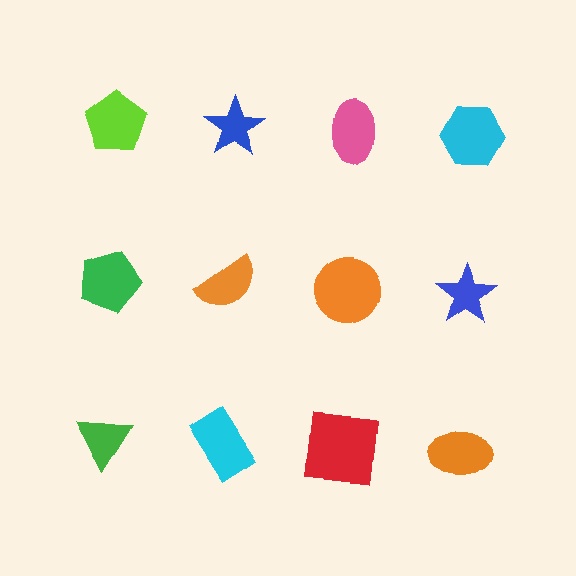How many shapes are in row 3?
4 shapes.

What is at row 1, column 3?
A pink ellipse.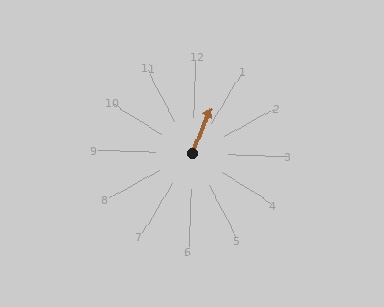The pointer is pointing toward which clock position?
Roughly 1 o'clock.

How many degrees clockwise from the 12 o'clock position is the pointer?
Approximately 21 degrees.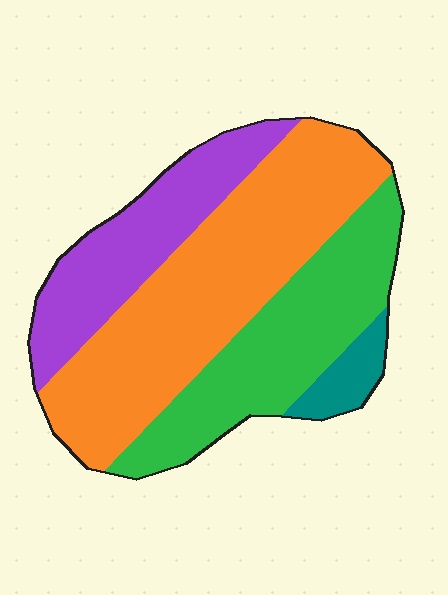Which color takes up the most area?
Orange, at roughly 45%.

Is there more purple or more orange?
Orange.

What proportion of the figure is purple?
Purple covers roughly 20% of the figure.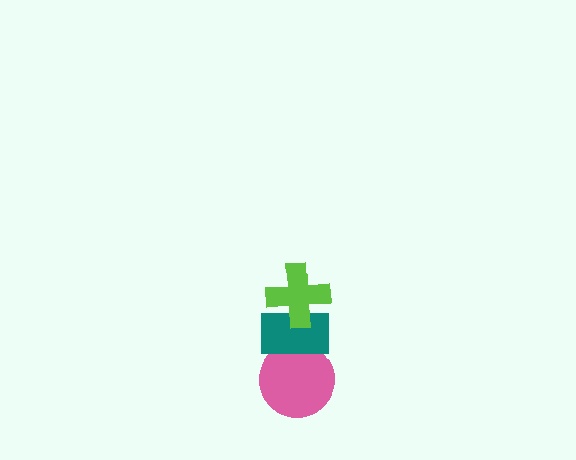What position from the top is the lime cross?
The lime cross is 1st from the top.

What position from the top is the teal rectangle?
The teal rectangle is 2nd from the top.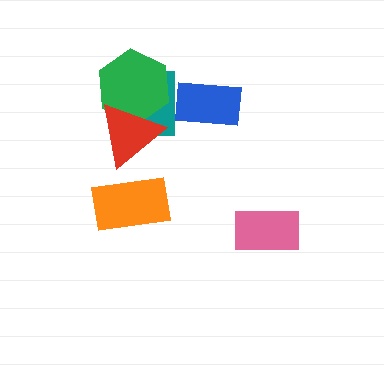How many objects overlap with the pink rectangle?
0 objects overlap with the pink rectangle.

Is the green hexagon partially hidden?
Yes, it is partially covered by another shape.